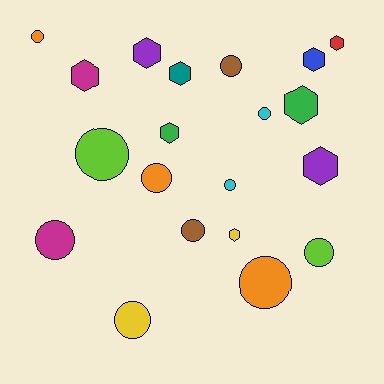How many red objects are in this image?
There is 1 red object.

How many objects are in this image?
There are 20 objects.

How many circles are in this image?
There are 11 circles.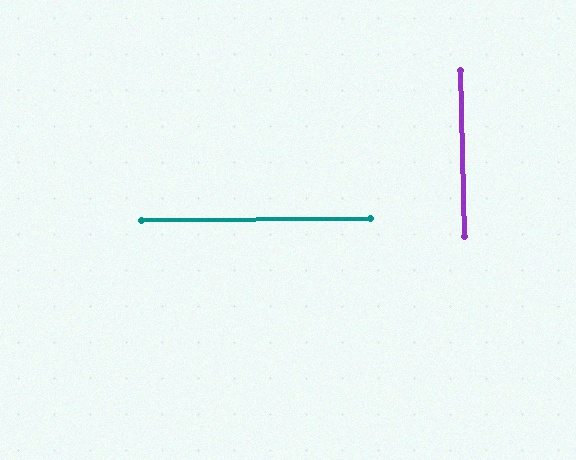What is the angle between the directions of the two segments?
Approximately 89 degrees.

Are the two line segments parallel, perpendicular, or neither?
Perpendicular — they meet at approximately 89°.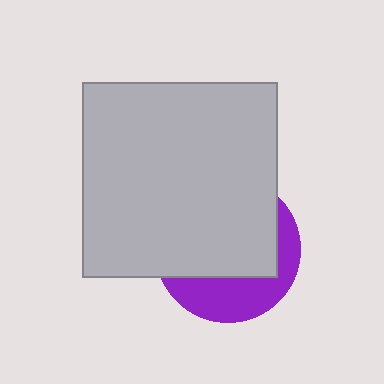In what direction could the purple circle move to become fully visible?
The purple circle could move down. That would shift it out from behind the light gray square entirely.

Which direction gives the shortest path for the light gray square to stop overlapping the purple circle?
Moving up gives the shortest separation.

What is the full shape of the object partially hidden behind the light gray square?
The partially hidden object is a purple circle.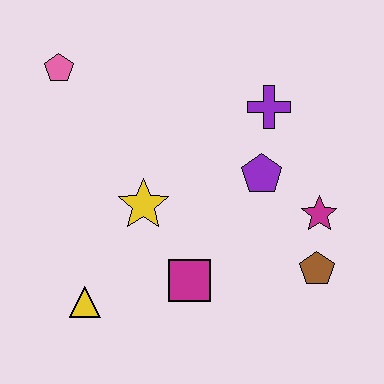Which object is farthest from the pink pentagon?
The brown pentagon is farthest from the pink pentagon.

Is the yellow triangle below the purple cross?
Yes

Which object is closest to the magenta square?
The yellow star is closest to the magenta square.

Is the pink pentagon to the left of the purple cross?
Yes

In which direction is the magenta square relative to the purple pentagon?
The magenta square is below the purple pentagon.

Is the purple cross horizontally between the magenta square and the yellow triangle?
No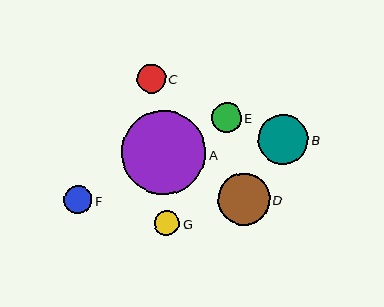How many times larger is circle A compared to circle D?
Circle A is approximately 1.6 times the size of circle D.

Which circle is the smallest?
Circle G is the smallest with a size of approximately 25 pixels.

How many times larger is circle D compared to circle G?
Circle D is approximately 2.1 times the size of circle G.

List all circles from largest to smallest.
From largest to smallest: A, D, B, E, C, F, G.